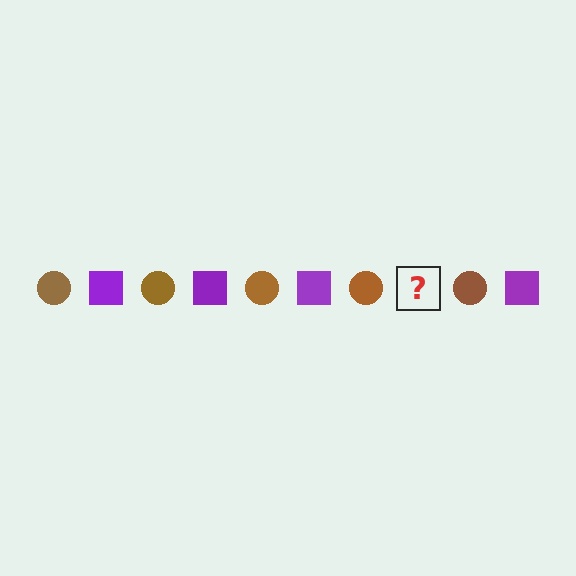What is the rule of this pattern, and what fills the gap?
The rule is that the pattern alternates between brown circle and purple square. The gap should be filled with a purple square.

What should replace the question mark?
The question mark should be replaced with a purple square.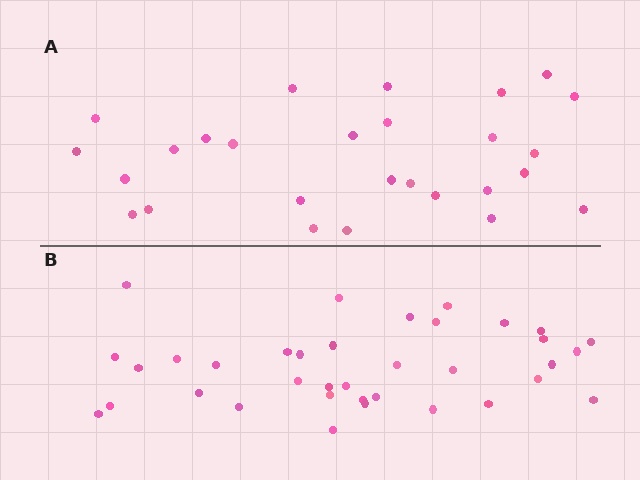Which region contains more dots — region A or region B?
Region B (the bottom region) has more dots.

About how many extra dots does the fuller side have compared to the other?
Region B has roughly 8 or so more dots than region A.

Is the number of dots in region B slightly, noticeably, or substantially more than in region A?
Region B has noticeably more, but not dramatically so. The ratio is roughly 1.3 to 1.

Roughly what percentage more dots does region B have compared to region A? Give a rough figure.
About 35% more.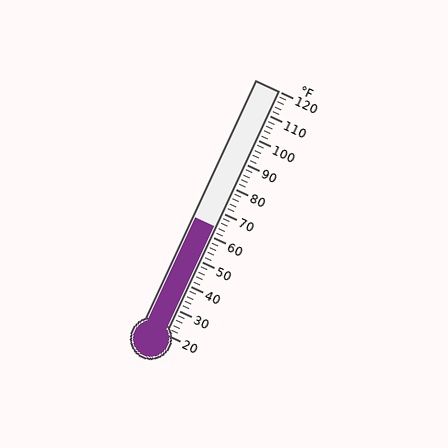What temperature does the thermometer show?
The thermometer shows approximately 64°F.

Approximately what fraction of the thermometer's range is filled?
The thermometer is filled to approximately 45% of its range.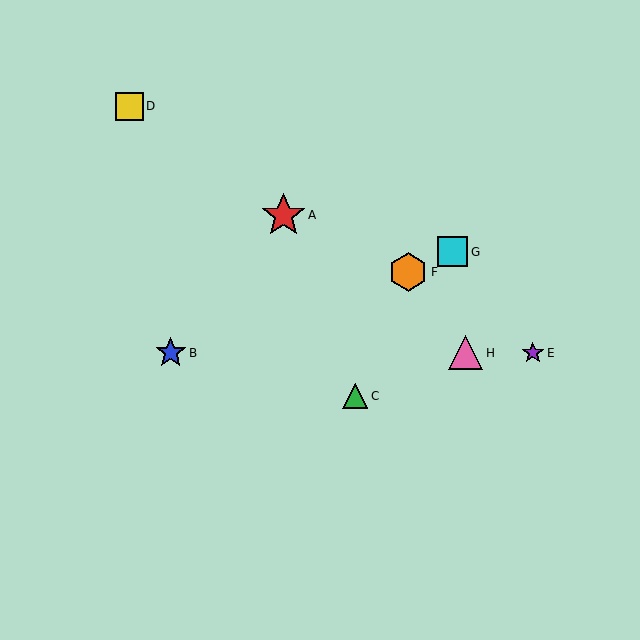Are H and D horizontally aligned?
No, H is at y≈353 and D is at y≈106.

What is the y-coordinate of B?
Object B is at y≈353.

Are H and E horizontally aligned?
Yes, both are at y≈353.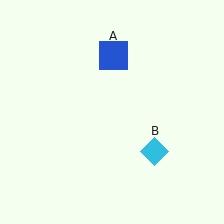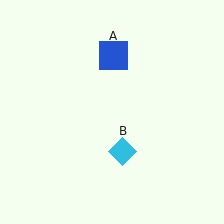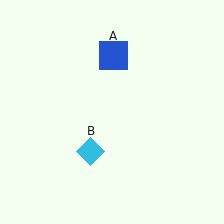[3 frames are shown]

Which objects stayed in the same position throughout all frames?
Blue square (object A) remained stationary.